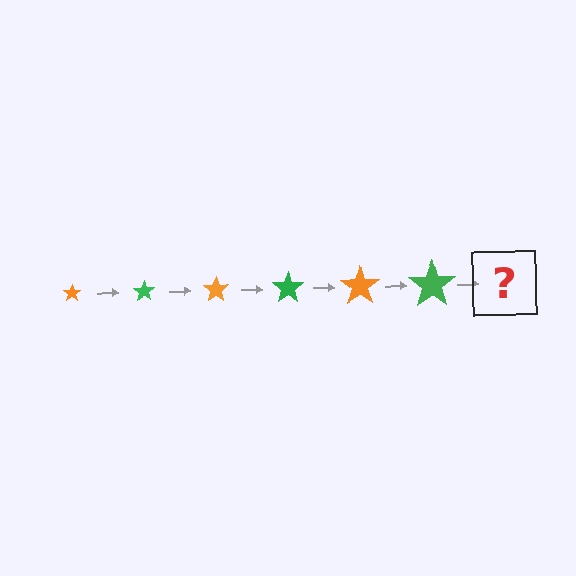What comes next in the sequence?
The next element should be an orange star, larger than the previous one.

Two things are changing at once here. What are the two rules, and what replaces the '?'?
The two rules are that the star grows larger each step and the color cycles through orange and green. The '?' should be an orange star, larger than the previous one.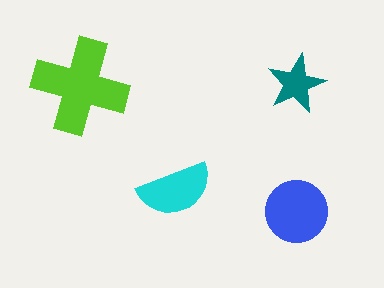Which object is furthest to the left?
The lime cross is leftmost.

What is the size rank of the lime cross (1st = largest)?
1st.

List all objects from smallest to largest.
The teal star, the cyan semicircle, the blue circle, the lime cross.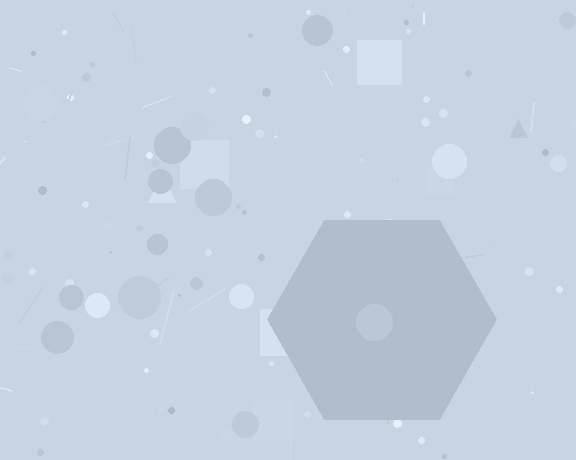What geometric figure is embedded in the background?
A hexagon is embedded in the background.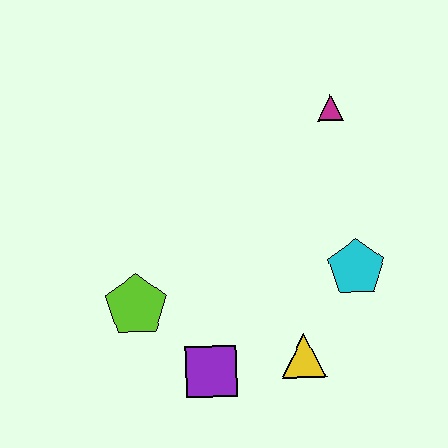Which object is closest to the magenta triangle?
The cyan pentagon is closest to the magenta triangle.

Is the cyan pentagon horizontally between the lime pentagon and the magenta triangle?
No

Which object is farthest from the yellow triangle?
The magenta triangle is farthest from the yellow triangle.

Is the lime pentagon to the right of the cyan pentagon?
No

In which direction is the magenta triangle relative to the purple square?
The magenta triangle is above the purple square.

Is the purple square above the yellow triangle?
No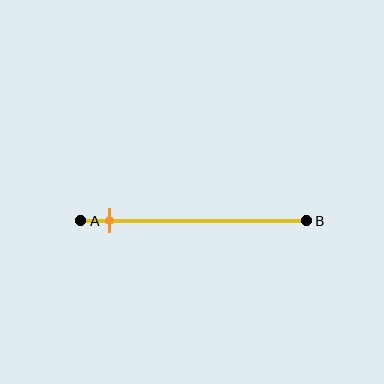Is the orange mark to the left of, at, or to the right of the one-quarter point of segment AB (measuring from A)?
The orange mark is to the left of the one-quarter point of segment AB.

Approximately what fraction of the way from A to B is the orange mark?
The orange mark is approximately 15% of the way from A to B.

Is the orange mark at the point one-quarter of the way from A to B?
No, the mark is at about 15% from A, not at the 25% one-quarter point.